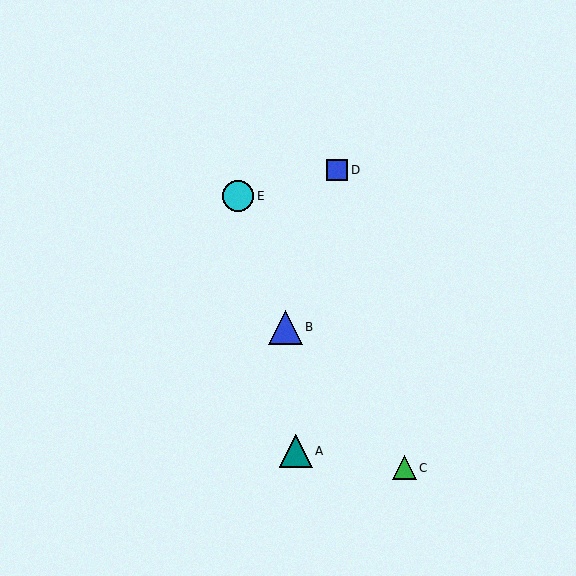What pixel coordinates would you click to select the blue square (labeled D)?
Click at (337, 170) to select the blue square D.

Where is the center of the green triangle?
The center of the green triangle is at (404, 468).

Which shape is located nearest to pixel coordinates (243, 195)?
The cyan circle (labeled E) at (238, 196) is nearest to that location.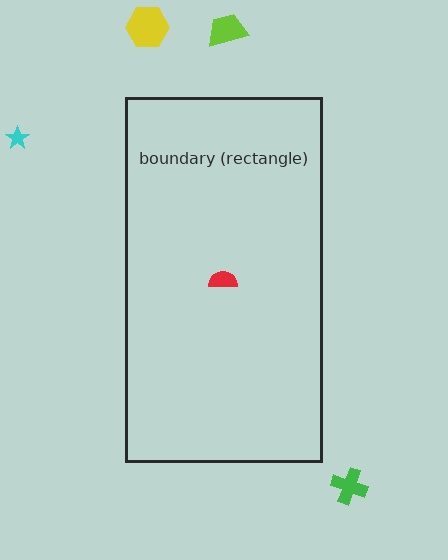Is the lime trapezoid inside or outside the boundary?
Outside.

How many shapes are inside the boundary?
1 inside, 4 outside.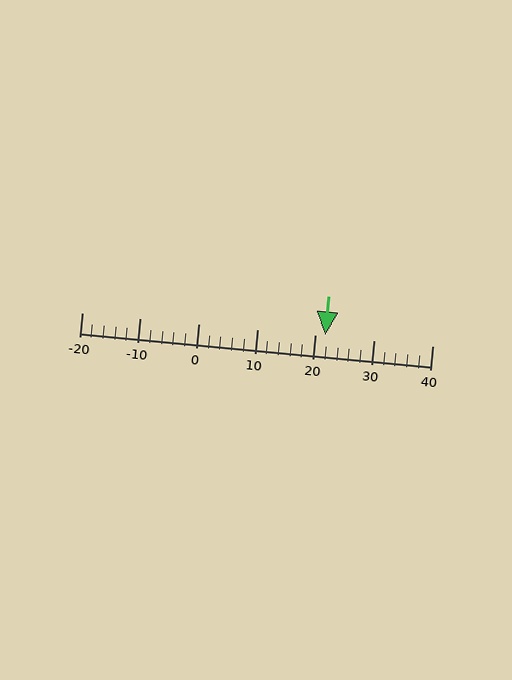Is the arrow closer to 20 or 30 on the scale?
The arrow is closer to 20.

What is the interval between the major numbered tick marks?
The major tick marks are spaced 10 units apart.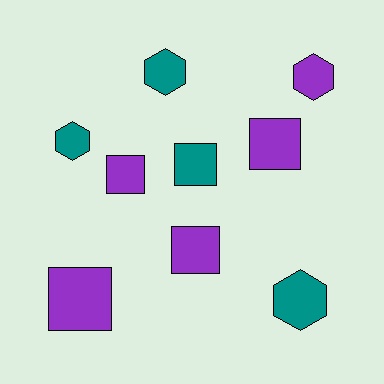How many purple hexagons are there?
There is 1 purple hexagon.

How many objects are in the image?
There are 9 objects.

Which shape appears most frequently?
Square, with 5 objects.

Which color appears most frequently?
Purple, with 5 objects.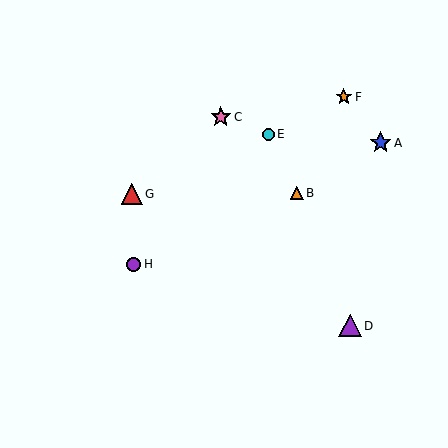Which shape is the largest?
The purple triangle (labeled D) is the largest.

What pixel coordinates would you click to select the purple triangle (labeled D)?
Click at (350, 326) to select the purple triangle D.